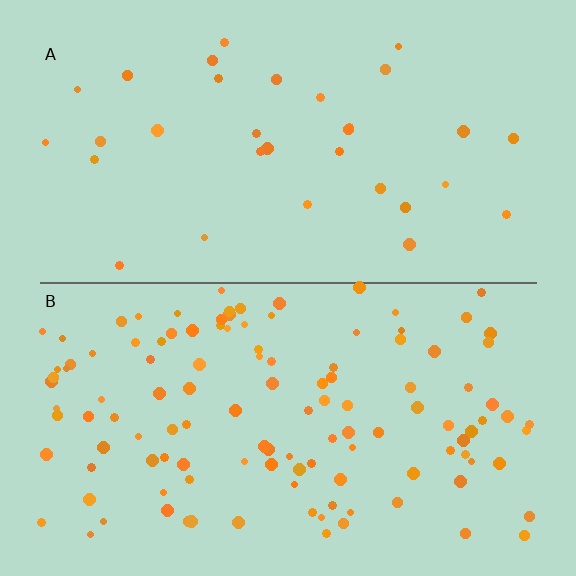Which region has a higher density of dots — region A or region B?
B (the bottom).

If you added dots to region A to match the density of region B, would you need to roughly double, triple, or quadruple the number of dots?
Approximately quadruple.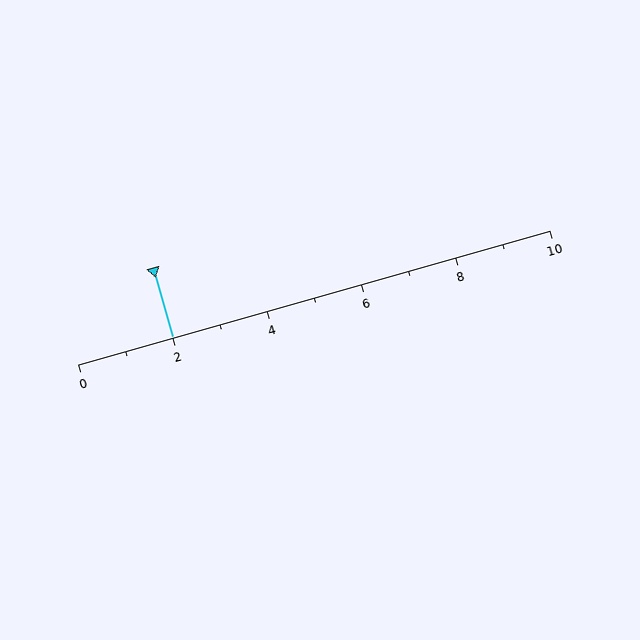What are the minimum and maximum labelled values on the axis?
The axis runs from 0 to 10.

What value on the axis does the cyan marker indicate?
The marker indicates approximately 2.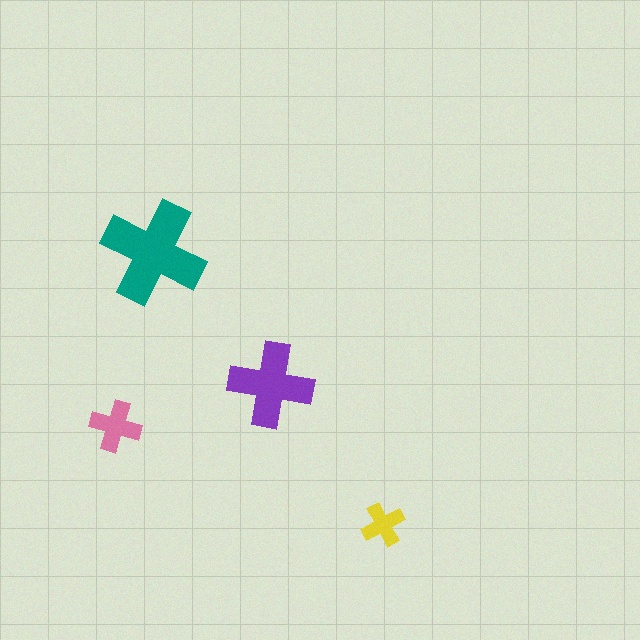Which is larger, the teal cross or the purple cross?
The teal one.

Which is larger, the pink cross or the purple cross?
The purple one.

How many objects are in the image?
There are 4 objects in the image.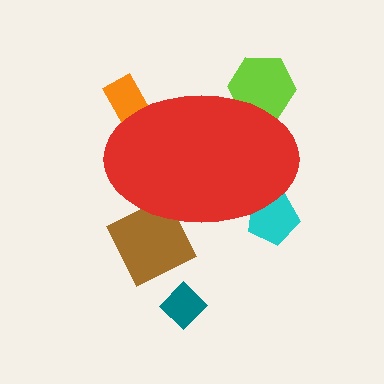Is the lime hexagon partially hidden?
Yes, the lime hexagon is partially hidden behind the red ellipse.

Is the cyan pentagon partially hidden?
Yes, the cyan pentagon is partially hidden behind the red ellipse.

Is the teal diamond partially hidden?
No, the teal diamond is fully visible.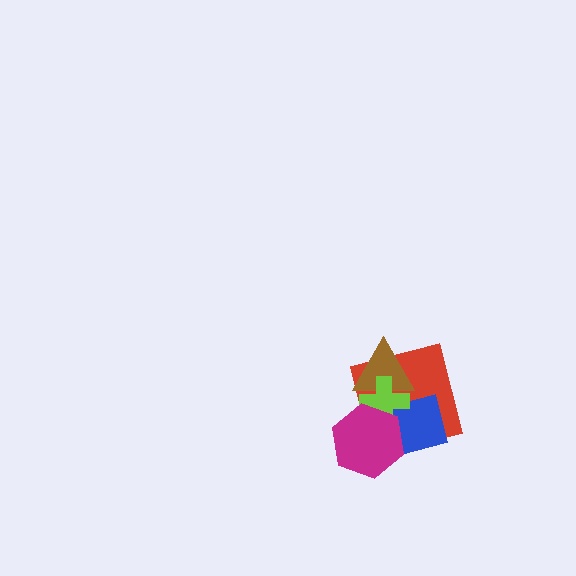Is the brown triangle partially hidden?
Yes, it is partially covered by another shape.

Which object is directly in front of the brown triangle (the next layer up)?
The blue rectangle is directly in front of the brown triangle.